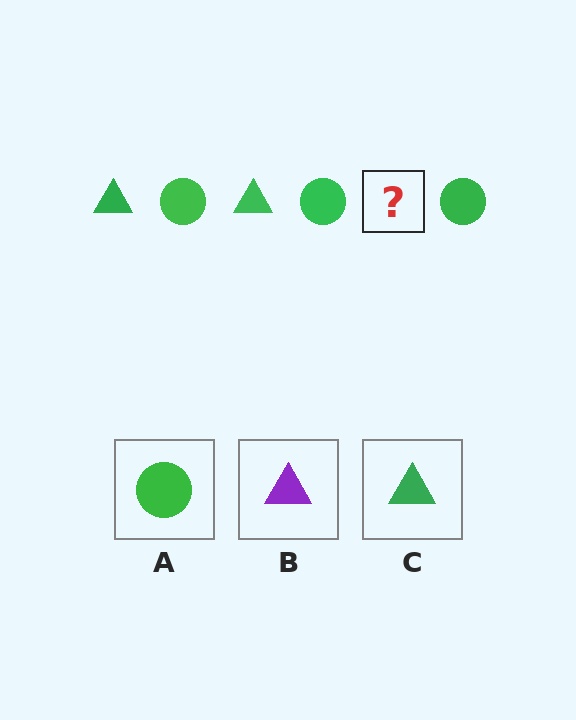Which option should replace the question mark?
Option C.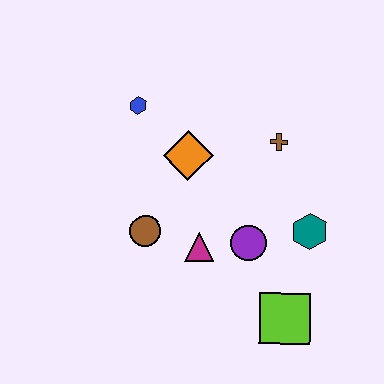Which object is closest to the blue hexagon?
The orange diamond is closest to the blue hexagon.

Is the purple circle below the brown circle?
Yes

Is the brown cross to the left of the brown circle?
No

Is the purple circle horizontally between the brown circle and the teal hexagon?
Yes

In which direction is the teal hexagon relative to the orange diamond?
The teal hexagon is to the right of the orange diamond.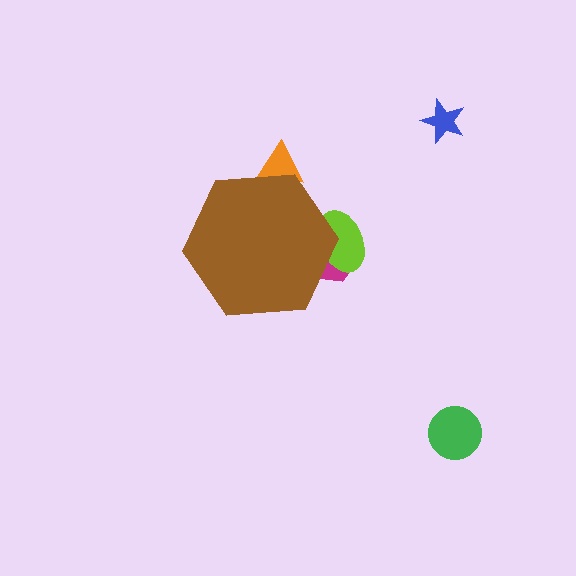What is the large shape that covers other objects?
A brown hexagon.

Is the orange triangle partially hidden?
Yes, the orange triangle is partially hidden behind the brown hexagon.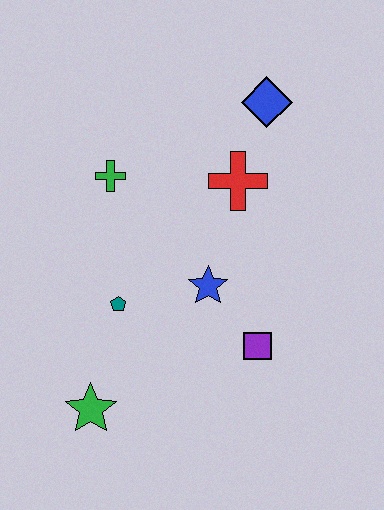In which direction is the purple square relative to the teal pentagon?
The purple square is to the right of the teal pentagon.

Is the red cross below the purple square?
No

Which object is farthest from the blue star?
The blue diamond is farthest from the blue star.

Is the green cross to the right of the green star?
Yes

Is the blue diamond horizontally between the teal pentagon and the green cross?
No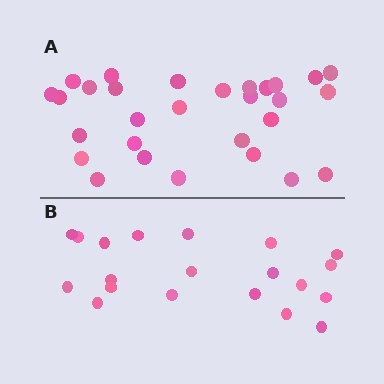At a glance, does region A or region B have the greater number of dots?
Region A (the top region) has more dots.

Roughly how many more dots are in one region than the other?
Region A has roughly 8 or so more dots than region B.